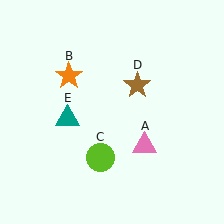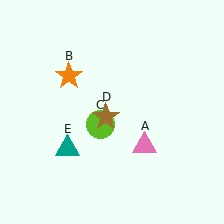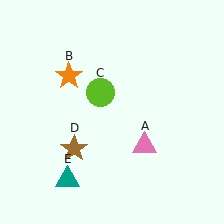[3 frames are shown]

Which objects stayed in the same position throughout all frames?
Pink triangle (object A) and orange star (object B) remained stationary.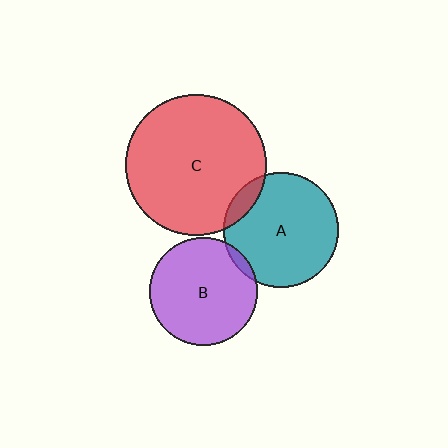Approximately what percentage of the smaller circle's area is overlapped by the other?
Approximately 5%.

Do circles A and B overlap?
Yes.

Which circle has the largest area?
Circle C (red).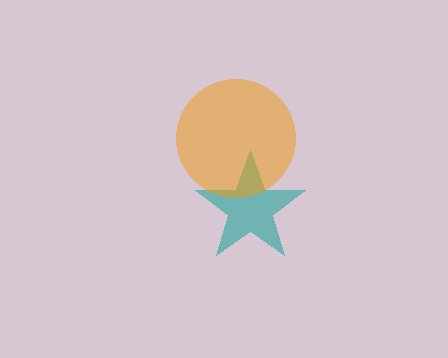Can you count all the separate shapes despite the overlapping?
Yes, there are 2 separate shapes.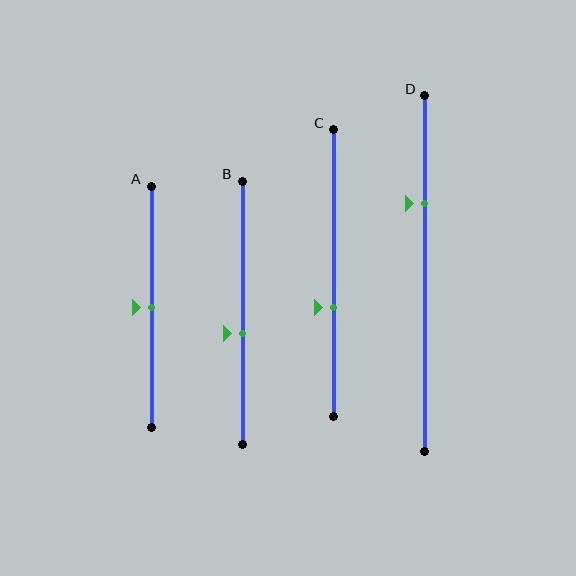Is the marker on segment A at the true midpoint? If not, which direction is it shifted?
Yes, the marker on segment A is at the true midpoint.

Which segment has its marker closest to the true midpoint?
Segment A has its marker closest to the true midpoint.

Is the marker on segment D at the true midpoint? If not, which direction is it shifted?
No, the marker on segment D is shifted upward by about 20% of the segment length.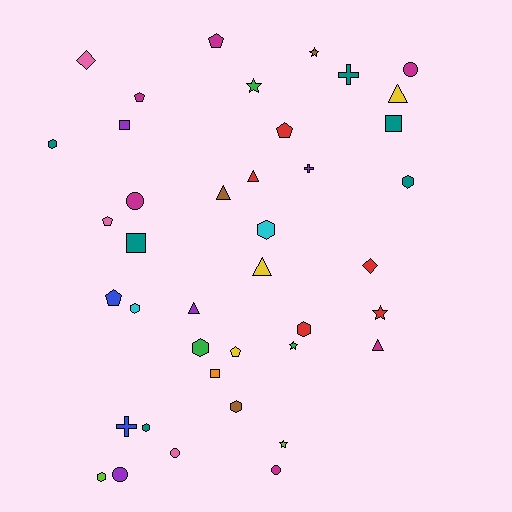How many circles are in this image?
There are 5 circles.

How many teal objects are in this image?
There are 6 teal objects.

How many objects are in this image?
There are 40 objects.